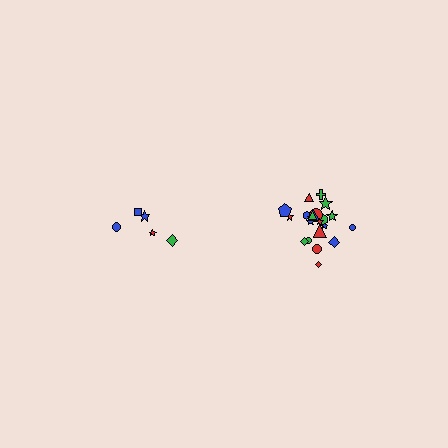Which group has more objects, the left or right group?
The right group.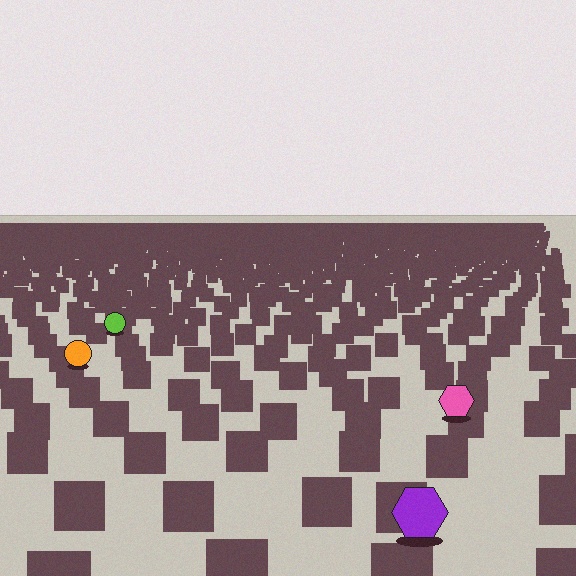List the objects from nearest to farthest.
From nearest to farthest: the purple hexagon, the pink hexagon, the orange circle, the lime circle.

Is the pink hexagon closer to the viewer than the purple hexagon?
No. The purple hexagon is closer — you can tell from the texture gradient: the ground texture is coarser near it.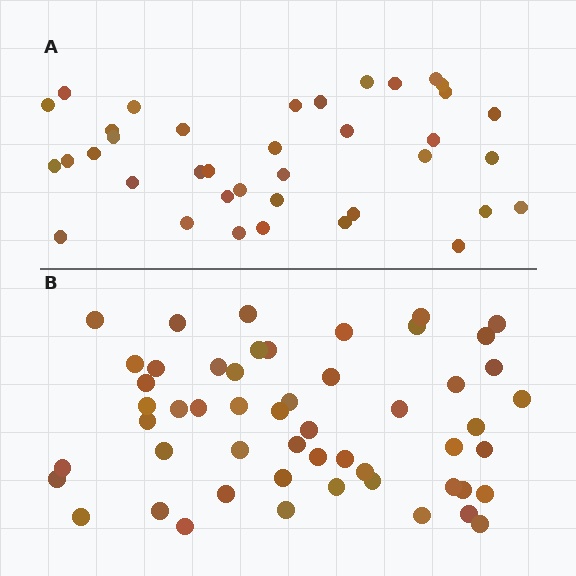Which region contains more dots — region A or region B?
Region B (the bottom region) has more dots.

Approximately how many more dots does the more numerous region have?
Region B has approximately 15 more dots than region A.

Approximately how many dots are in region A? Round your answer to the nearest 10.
About 40 dots. (The exact count is 38, which rounds to 40.)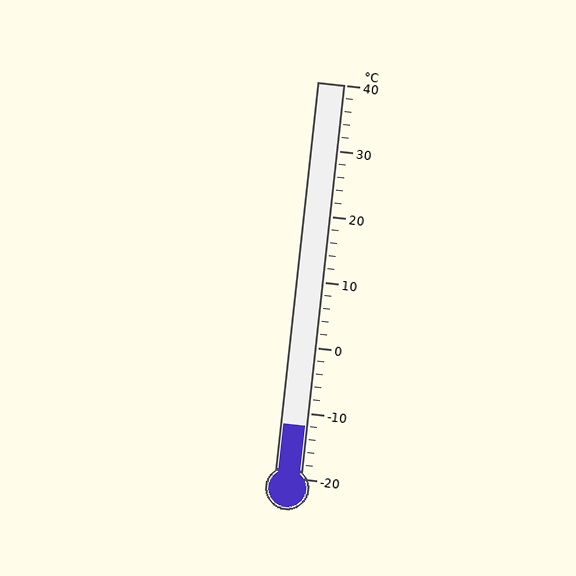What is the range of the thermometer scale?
The thermometer scale ranges from -20°C to 40°C.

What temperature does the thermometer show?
The thermometer shows approximately -12°C.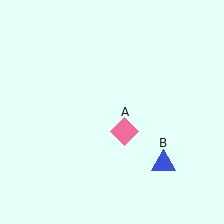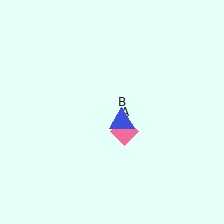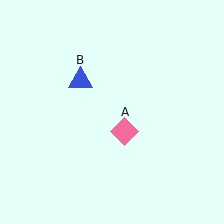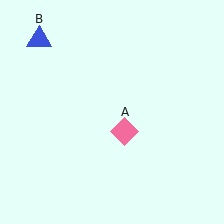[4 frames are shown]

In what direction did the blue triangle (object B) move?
The blue triangle (object B) moved up and to the left.